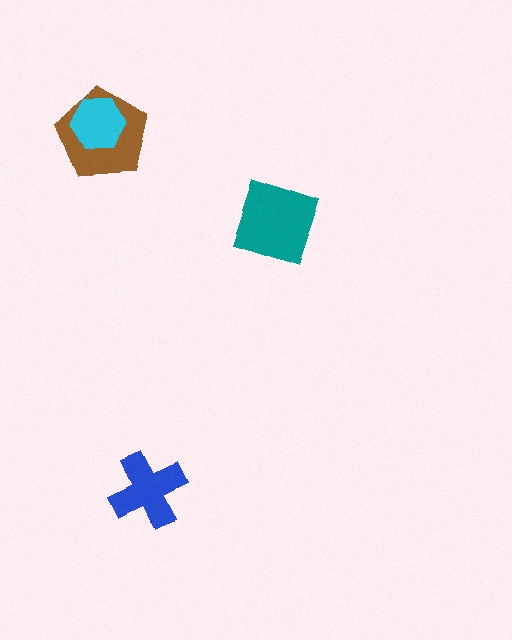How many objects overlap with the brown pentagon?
1 object overlaps with the brown pentagon.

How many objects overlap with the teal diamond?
0 objects overlap with the teal diamond.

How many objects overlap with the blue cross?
0 objects overlap with the blue cross.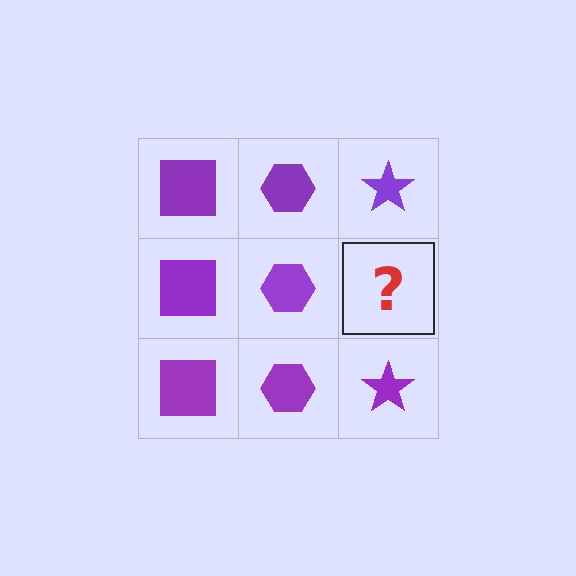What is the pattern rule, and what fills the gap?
The rule is that each column has a consistent shape. The gap should be filled with a purple star.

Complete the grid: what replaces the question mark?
The question mark should be replaced with a purple star.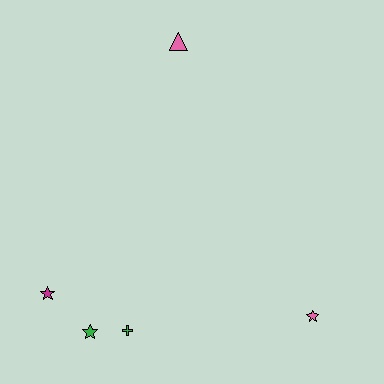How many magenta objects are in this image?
There is 1 magenta object.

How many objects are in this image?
There are 5 objects.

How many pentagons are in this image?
There are no pentagons.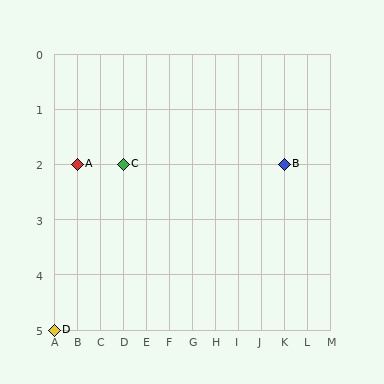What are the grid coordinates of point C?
Point C is at grid coordinates (D, 2).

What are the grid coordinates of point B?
Point B is at grid coordinates (K, 2).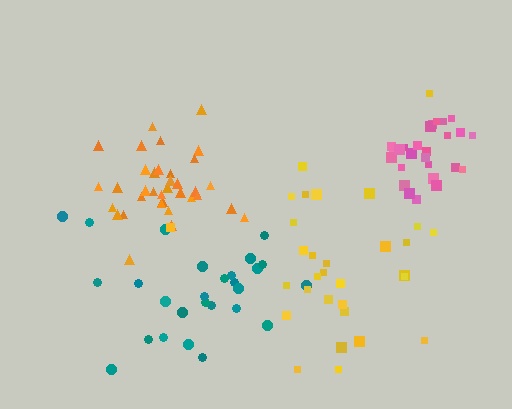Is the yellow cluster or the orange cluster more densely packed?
Orange.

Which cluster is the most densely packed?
Orange.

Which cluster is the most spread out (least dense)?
Yellow.